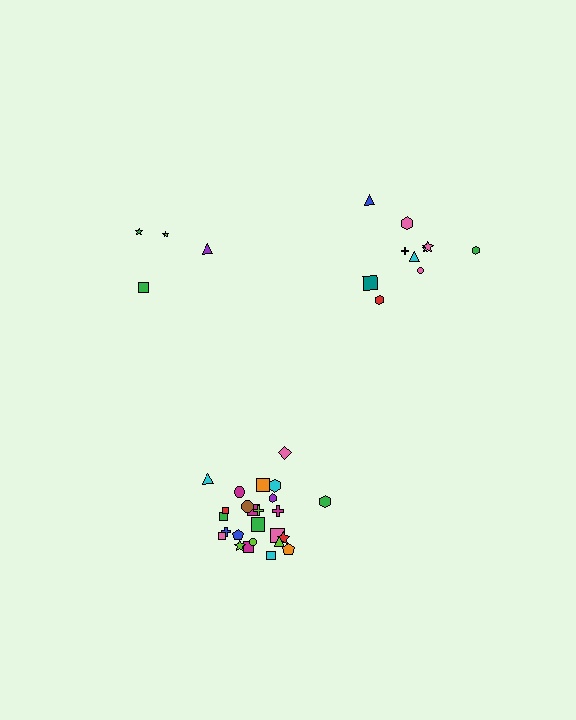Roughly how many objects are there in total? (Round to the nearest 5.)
Roughly 40 objects in total.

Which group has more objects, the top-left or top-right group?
The top-right group.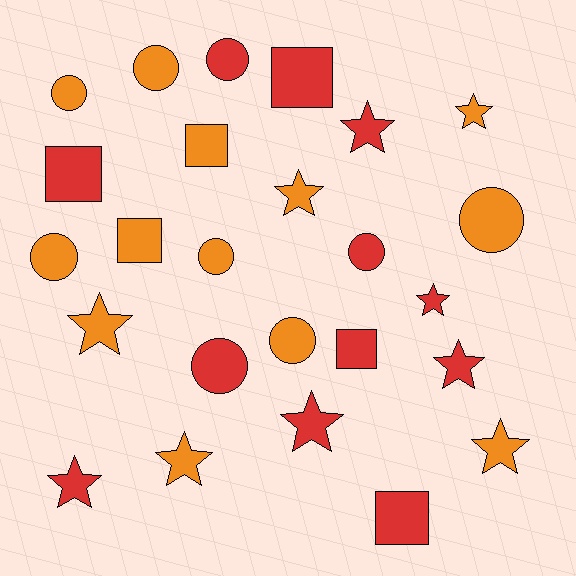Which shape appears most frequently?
Star, with 10 objects.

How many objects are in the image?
There are 25 objects.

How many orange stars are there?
There are 5 orange stars.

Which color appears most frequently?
Orange, with 13 objects.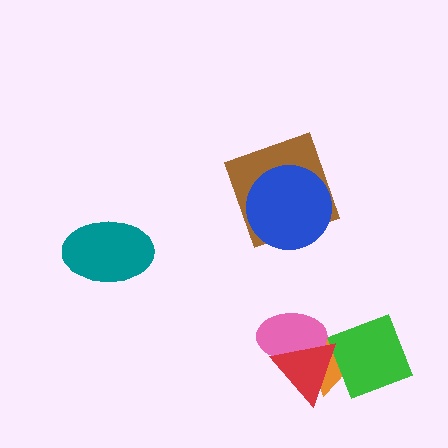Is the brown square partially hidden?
Yes, it is partially covered by another shape.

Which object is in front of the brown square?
The blue circle is in front of the brown square.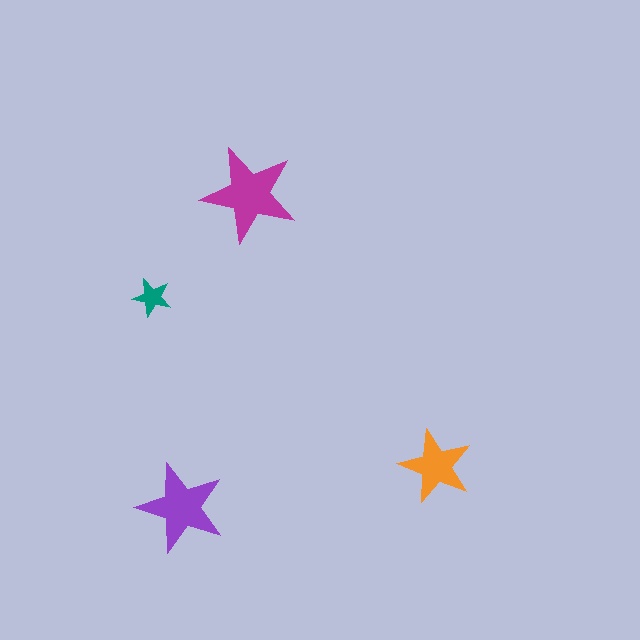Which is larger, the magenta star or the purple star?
The magenta one.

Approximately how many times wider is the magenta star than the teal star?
About 2.5 times wider.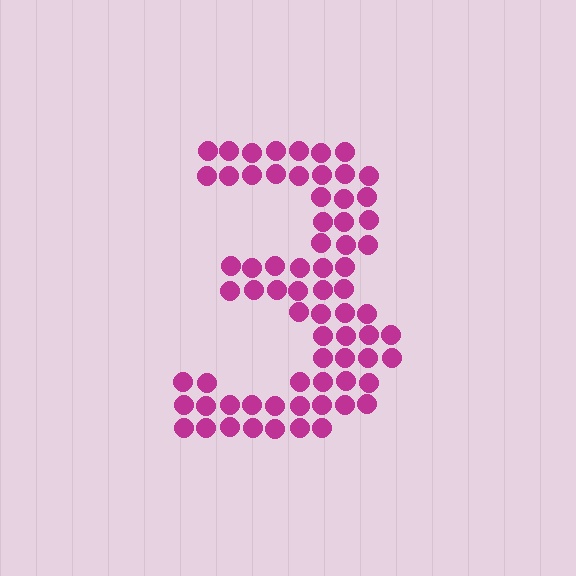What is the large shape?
The large shape is the digit 3.